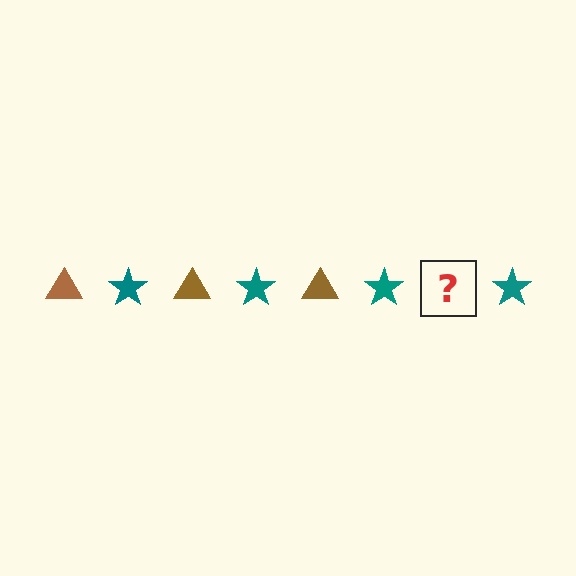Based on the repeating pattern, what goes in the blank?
The blank should be a brown triangle.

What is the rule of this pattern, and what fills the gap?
The rule is that the pattern alternates between brown triangle and teal star. The gap should be filled with a brown triangle.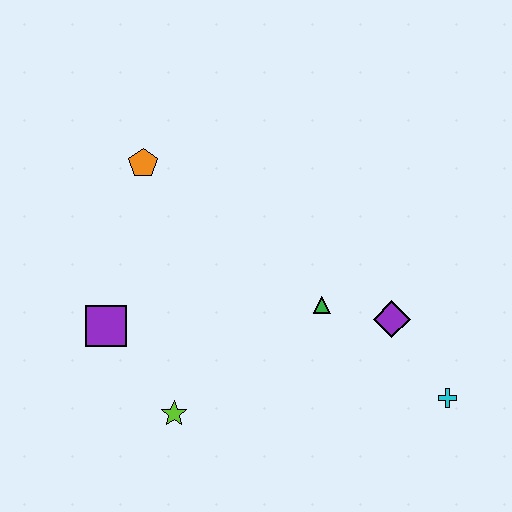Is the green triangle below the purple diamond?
No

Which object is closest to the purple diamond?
The green triangle is closest to the purple diamond.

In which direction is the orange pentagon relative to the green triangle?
The orange pentagon is to the left of the green triangle.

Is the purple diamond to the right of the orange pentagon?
Yes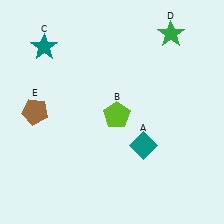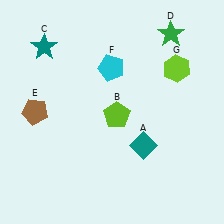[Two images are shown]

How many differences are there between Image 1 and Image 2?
There are 2 differences between the two images.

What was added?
A cyan pentagon (F), a lime hexagon (G) were added in Image 2.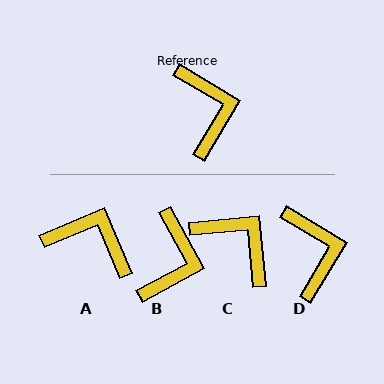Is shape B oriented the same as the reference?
No, it is off by about 31 degrees.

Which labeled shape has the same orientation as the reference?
D.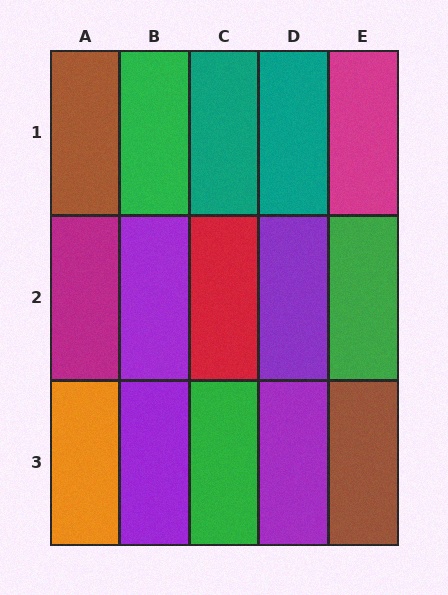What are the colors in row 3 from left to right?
Orange, purple, green, purple, brown.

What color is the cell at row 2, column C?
Red.